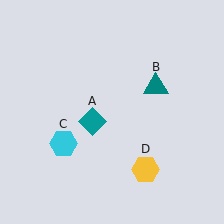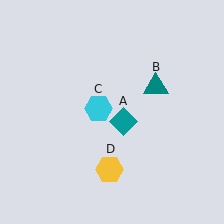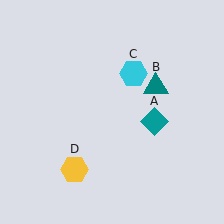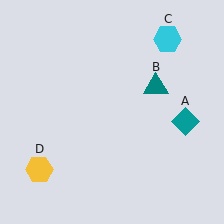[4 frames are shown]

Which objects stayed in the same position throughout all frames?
Teal triangle (object B) remained stationary.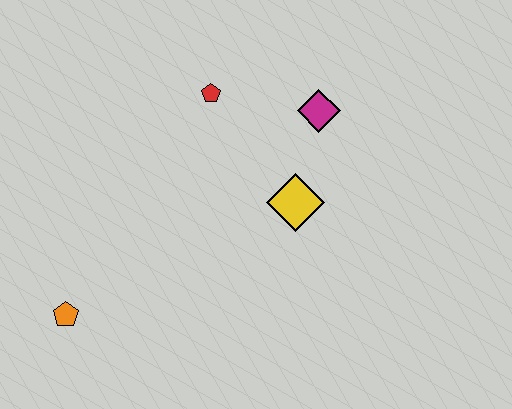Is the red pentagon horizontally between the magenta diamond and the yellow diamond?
No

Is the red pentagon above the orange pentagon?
Yes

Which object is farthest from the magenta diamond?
The orange pentagon is farthest from the magenta diamond.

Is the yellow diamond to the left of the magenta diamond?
Yes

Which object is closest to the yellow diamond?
The magenta diamond is closest to the yellow diamond.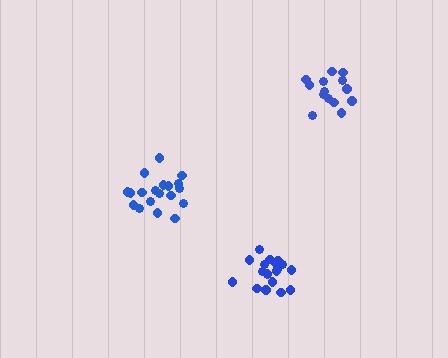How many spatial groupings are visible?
There are 3 spatial groupings.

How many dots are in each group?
Group 1: 19 dots, Group 2: 14 dots, Group 3: 19 dots (52 total).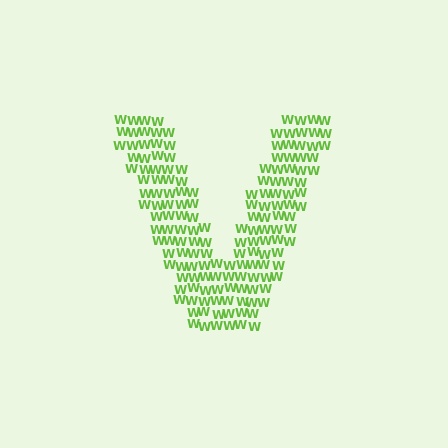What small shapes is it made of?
It is made of small letter W's.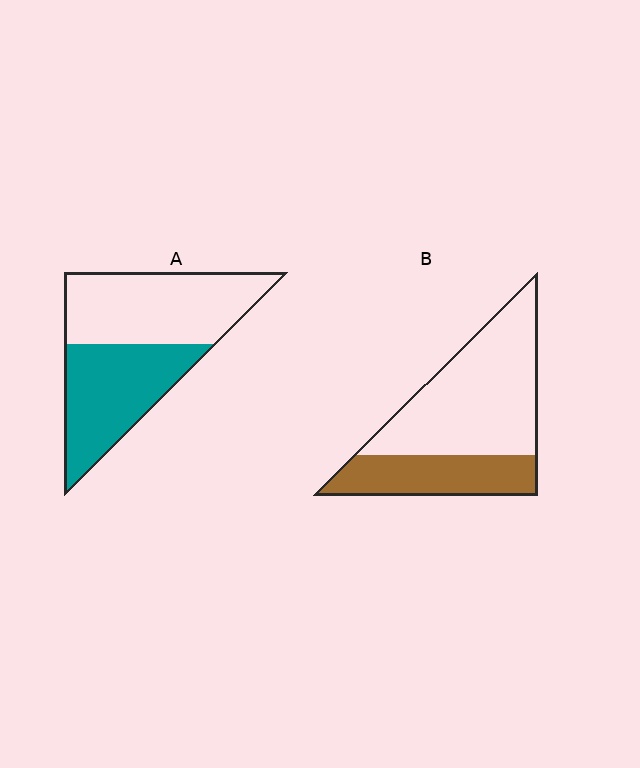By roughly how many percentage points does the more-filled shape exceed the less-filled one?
By roughly 15 percentage points (A over B).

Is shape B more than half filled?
No.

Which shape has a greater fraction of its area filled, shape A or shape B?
Shape A.